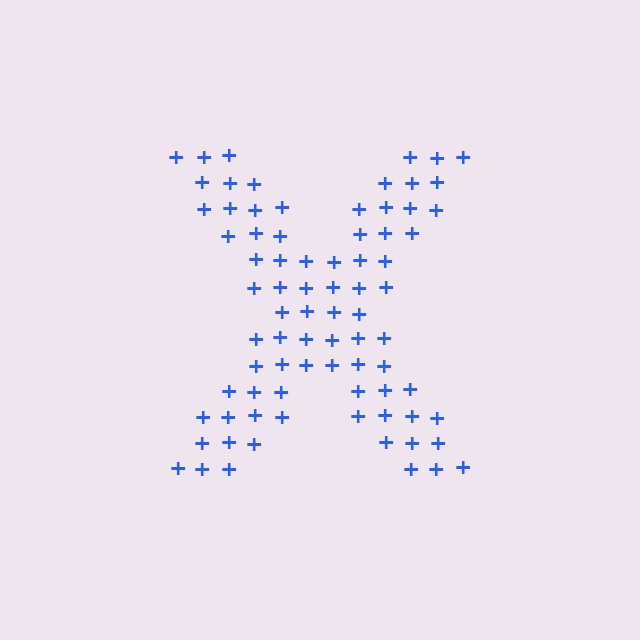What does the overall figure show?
The overall figure shows the letter X.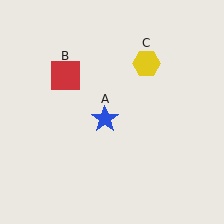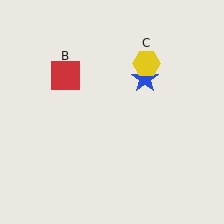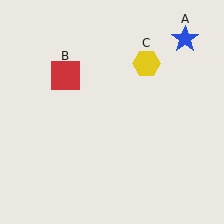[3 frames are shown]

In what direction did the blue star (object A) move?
The blue star (object A) moved up and to the right.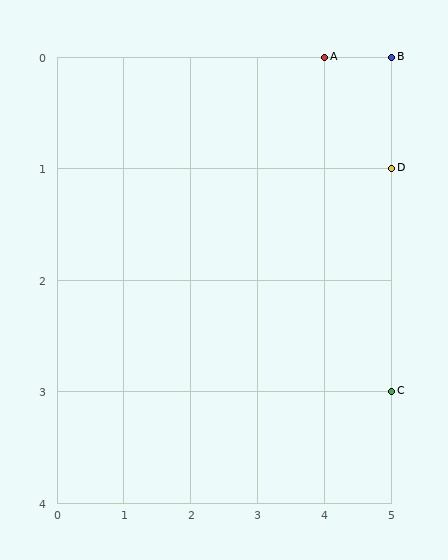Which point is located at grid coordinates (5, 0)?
Point B is at (5, 0).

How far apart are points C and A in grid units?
Points C and A are 1 column and 3 rows apart (about 3.2 grid units diagonally).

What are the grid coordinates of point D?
Point D is at grid coordinates (5, 1).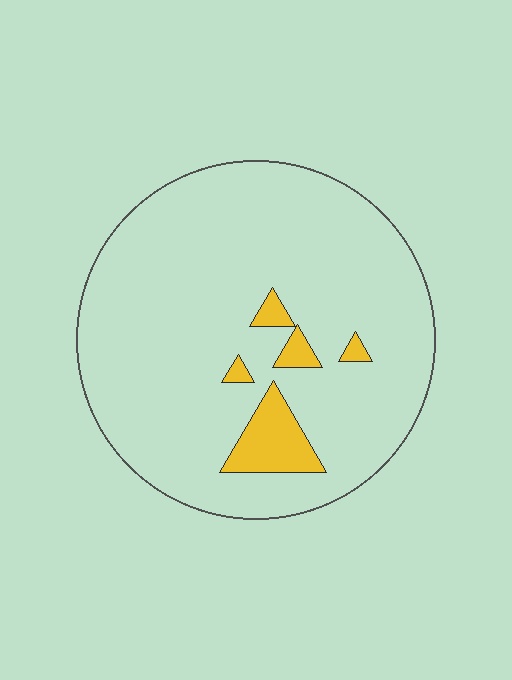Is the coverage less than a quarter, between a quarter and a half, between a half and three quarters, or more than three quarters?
Less than a quarter.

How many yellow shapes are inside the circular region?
5.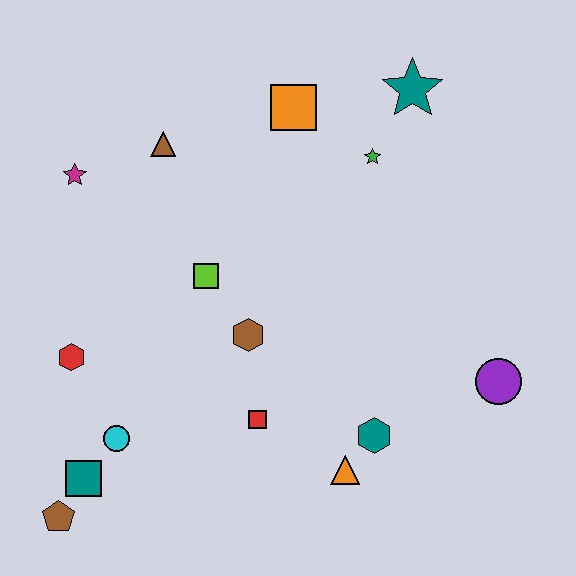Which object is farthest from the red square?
The teal star is farthest from the red square.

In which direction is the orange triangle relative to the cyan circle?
The orange triangle is to the right of the cyan circle.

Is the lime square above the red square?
Yes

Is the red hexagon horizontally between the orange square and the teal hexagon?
No